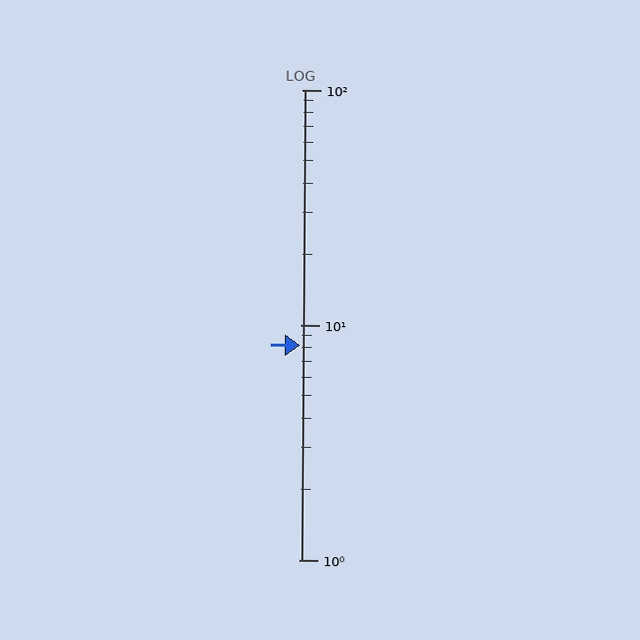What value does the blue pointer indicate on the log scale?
The pointer indicates approximately 8.2.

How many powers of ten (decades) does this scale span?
The scale spans 2 decades, from 1 to 100.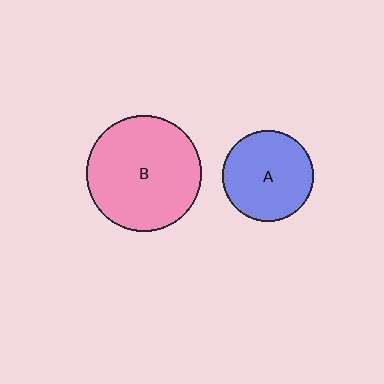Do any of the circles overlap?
No, none of the circles overlap.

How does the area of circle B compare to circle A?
Approximately 1.6 times.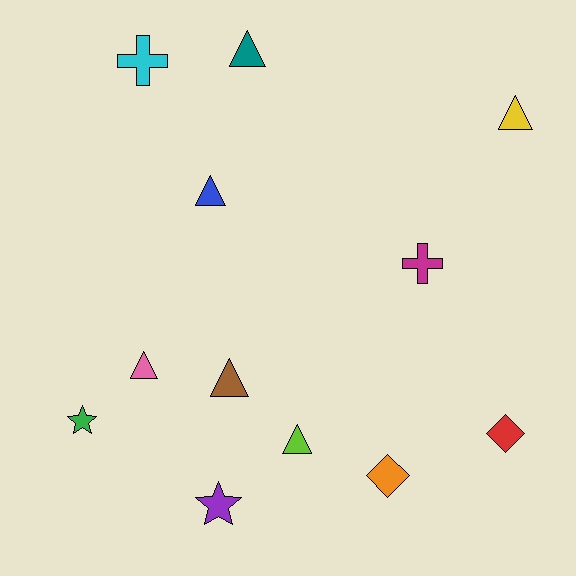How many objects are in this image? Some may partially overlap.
There are 12 objects.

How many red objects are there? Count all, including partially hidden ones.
There is 1 red object.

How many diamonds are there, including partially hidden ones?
There are 2 diamonds.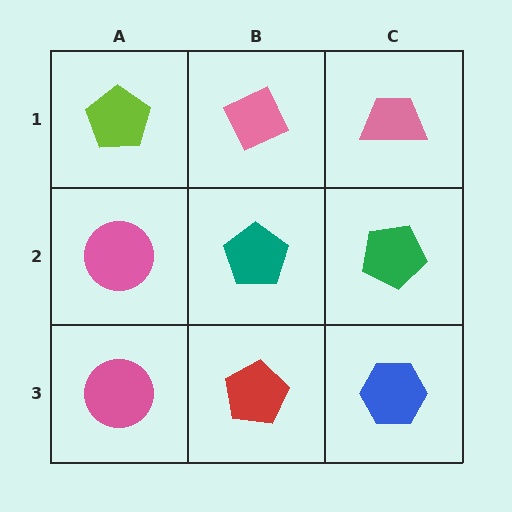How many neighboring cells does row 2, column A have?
3.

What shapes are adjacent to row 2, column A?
A lime pentagon (row 1, column A), a pink circle (row 3, column A), a teal pentagon (row 2, column B).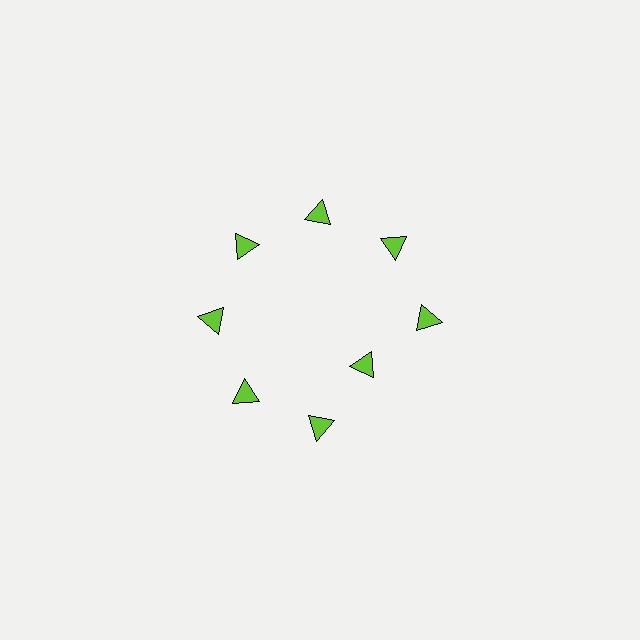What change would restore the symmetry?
The symmetry would be restored by moving it outward, back onto the ring so that all 8 triangles sit at equal angles and equal distance from the center.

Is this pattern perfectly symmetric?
No. The 8 lime triangles are arranged in a ring, but one element near the 4 o'clock position is pulled inward toward the center, breaking the 8-fold rotational symmetry.